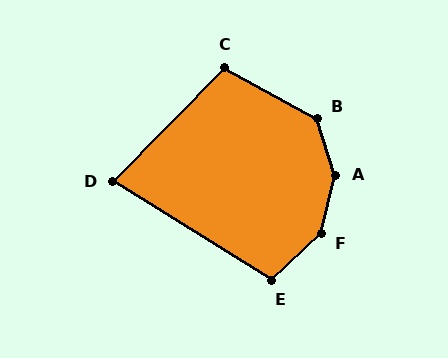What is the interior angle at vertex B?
Approximately 136 degrees (obtuse).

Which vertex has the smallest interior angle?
D, at approximately 77 degrees.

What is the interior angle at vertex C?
Approximately 106 degrees (obtuse).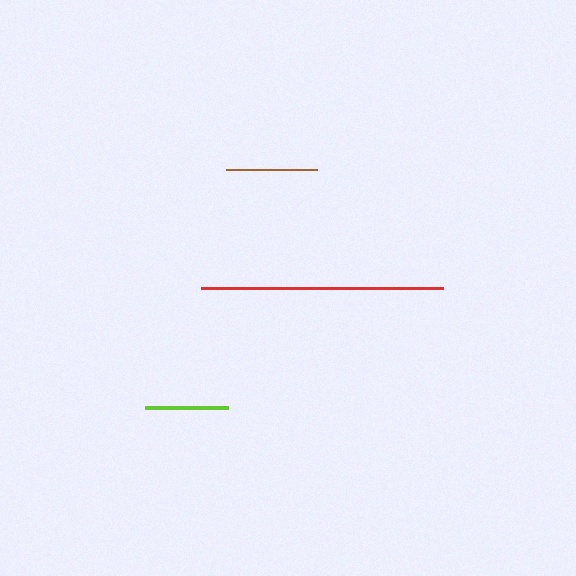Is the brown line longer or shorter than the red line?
The red line is longer than the brown line.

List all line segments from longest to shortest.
From longest to shortest: red, brown, lime.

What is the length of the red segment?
The red segment is approximately 242 pixels long.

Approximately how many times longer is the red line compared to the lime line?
The red line is approximately 2.9 times the length of the lime line.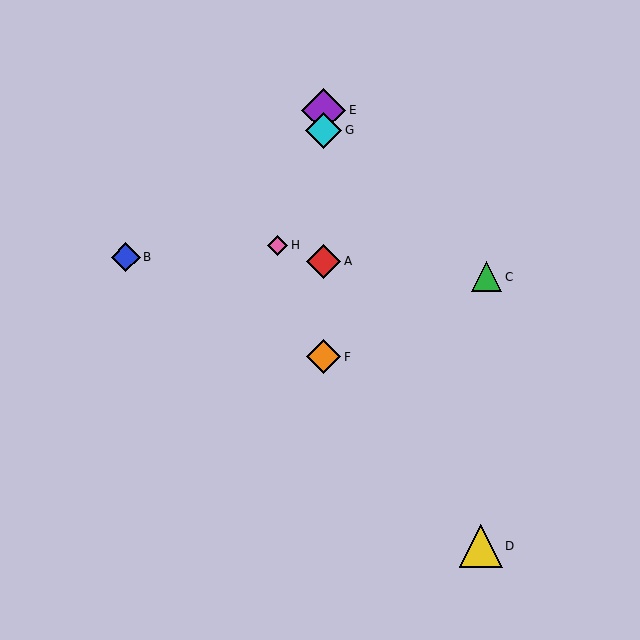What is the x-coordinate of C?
Object C is at x≈486.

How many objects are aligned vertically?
4 objects (A, E, F, G) are aligned vertically.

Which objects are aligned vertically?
Objects A, E, F, G are aligned vertically.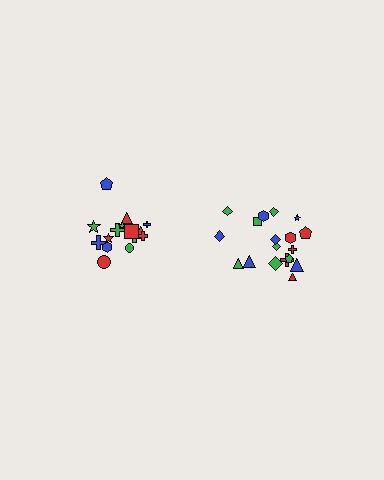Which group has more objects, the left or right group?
The right group.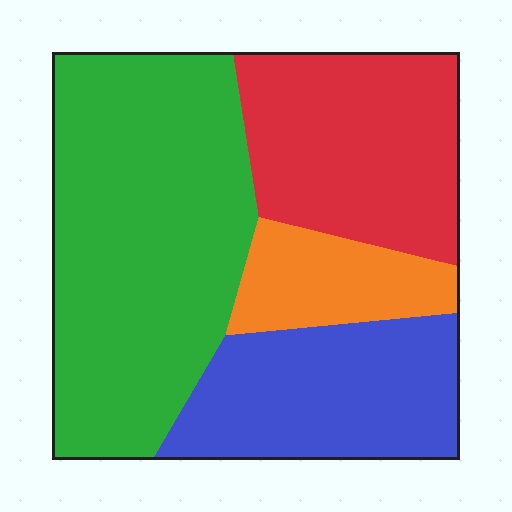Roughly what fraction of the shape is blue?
Blue takes up about one fifth (1/5) of the shape.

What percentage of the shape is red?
Red covers 24% of the shape.